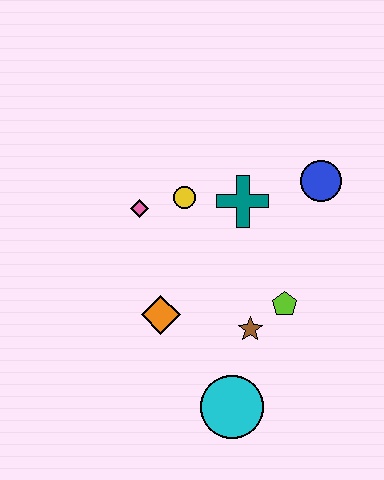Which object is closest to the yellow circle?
The pink diamond is closest to the yellow circle.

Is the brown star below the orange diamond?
Yes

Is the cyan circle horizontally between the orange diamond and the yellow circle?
No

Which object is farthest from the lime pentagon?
The pink diamond is farthest from the lime pentagon.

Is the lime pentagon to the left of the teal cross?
No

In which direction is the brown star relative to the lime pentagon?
The brown star is to the left of the lime pentagon.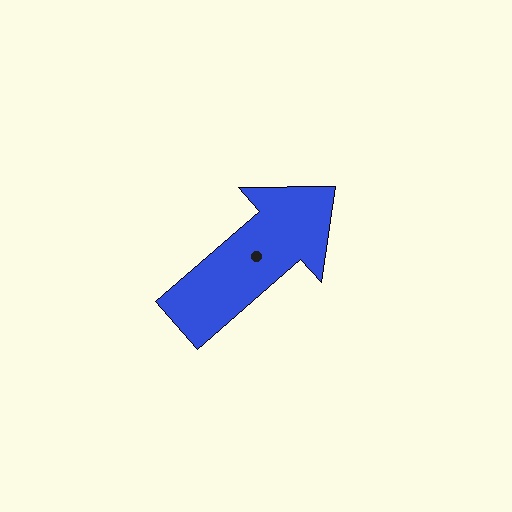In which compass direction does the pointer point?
Northeast.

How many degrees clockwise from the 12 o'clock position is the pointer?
Approximately 49 degrees.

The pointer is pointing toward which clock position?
Roughly 2 o'clock.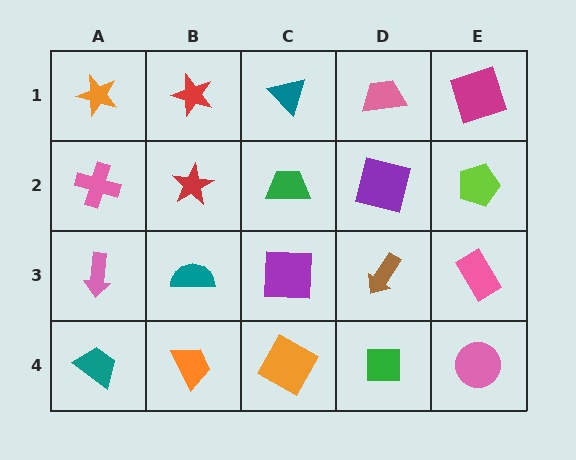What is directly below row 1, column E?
A lime pentagon.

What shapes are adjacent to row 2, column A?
An orange star (row 1, column A), a pink arrow (row 3, column A), a red star (row 2, column B).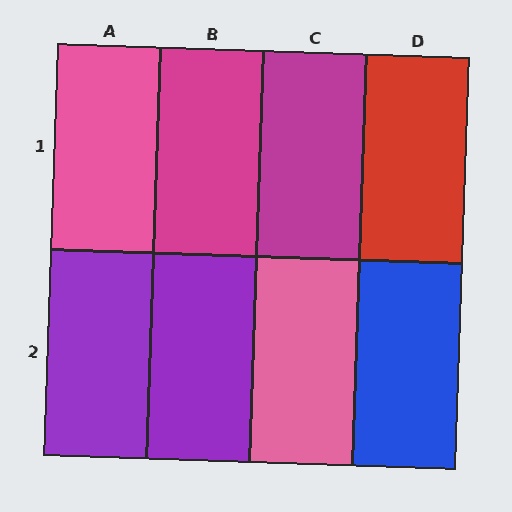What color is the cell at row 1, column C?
Magenta.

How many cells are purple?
2 cells are purple.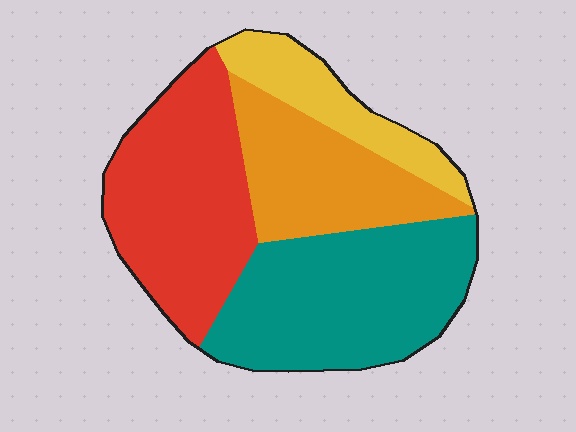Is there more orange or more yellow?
Orange.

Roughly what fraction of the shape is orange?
Orange takes up less than a quarter of the shape.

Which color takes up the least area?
Yellow, at roughly 15%.